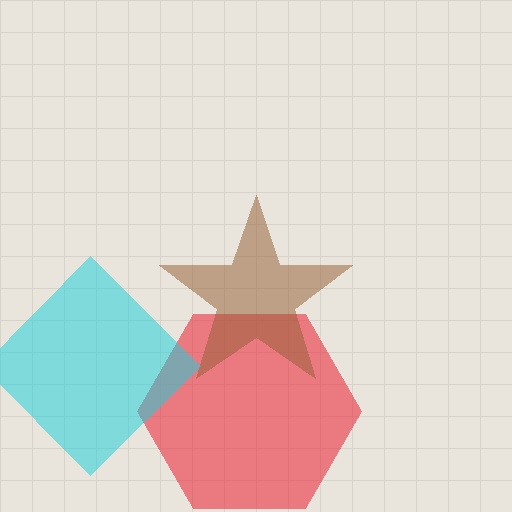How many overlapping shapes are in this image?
There are 3 overlapping shapes in the image.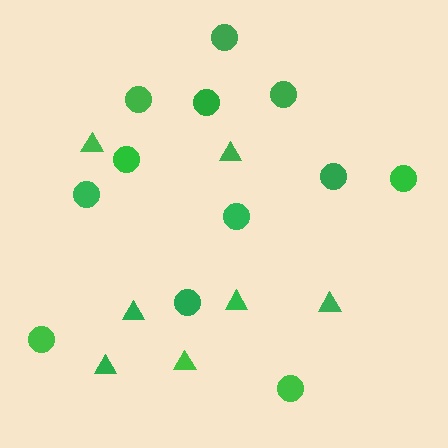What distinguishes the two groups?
There are 2 groups: one group of circles (12) and one group of triangles (7).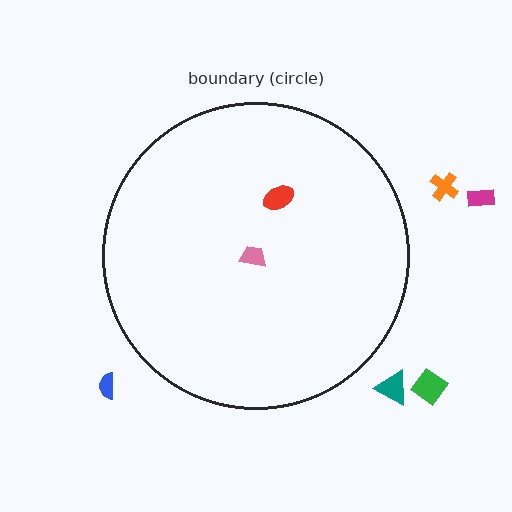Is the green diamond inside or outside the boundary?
Outside.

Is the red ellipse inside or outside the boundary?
Inside.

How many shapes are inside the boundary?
2 inside, 5 outside.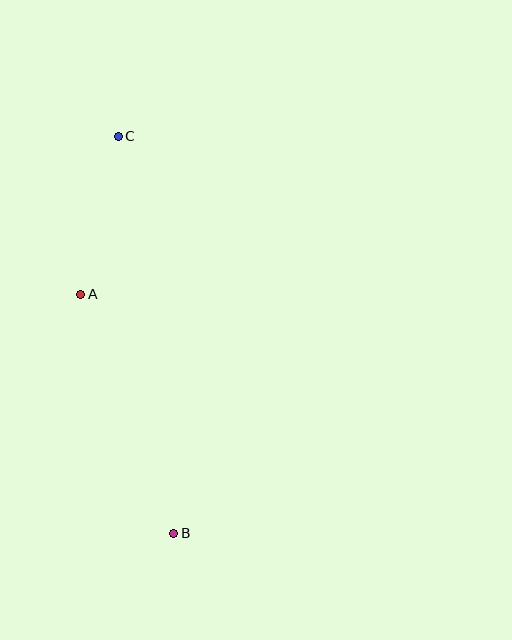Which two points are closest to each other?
Points A and C are closest to each other.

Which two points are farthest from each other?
Points B and C are farthest from each other.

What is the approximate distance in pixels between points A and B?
The distance between A and B is approximately 256 pixels.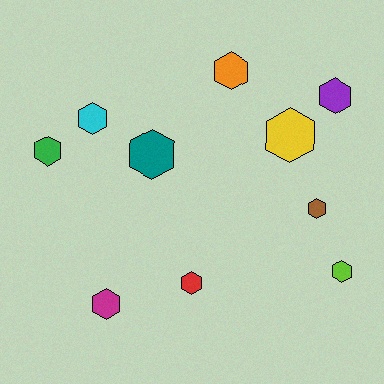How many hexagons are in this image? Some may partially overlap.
There are 10 hexagons.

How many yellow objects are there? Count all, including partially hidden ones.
There is 1 yellow object.